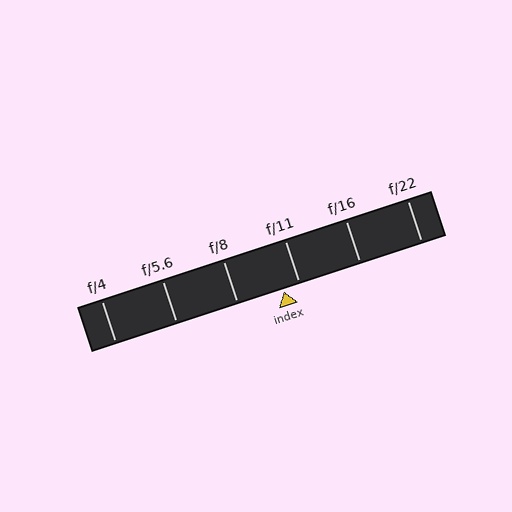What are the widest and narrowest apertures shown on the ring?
The widest aperture shown is f/4 and the narrowest is f/22.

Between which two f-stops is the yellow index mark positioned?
The index mark is between f/8 and f/11.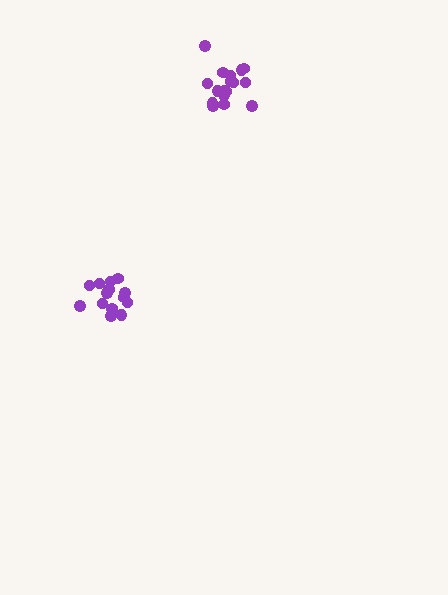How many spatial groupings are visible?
There are 2 spatial groupings.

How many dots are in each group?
Group 1: 17 dots, Group 2: 17 dots (34 total).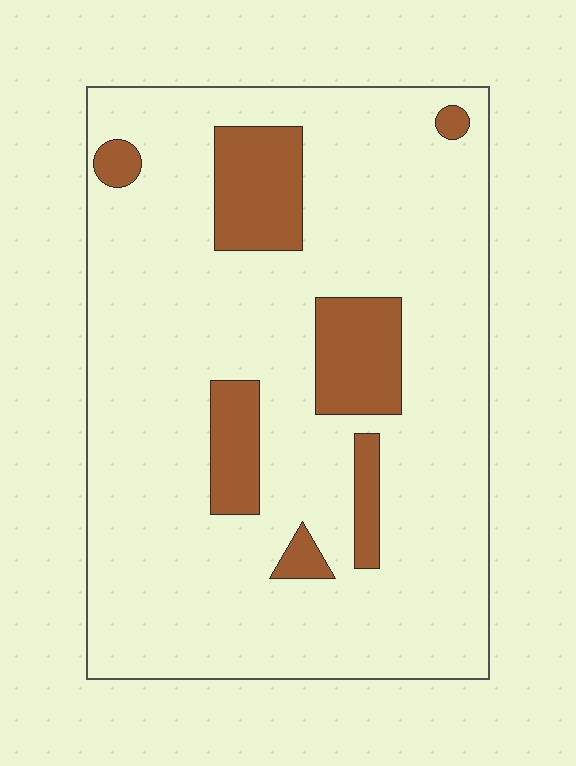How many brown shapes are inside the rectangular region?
7.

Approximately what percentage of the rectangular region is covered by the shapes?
Approximately 15%.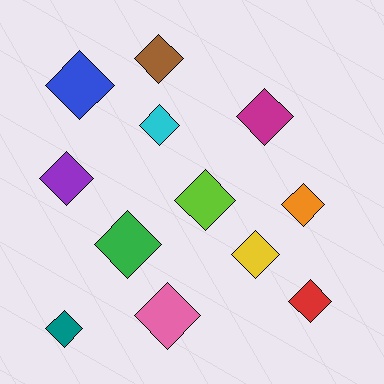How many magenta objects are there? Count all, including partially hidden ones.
There is 1 magenta object.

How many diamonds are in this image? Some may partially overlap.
There are 12 diamonds.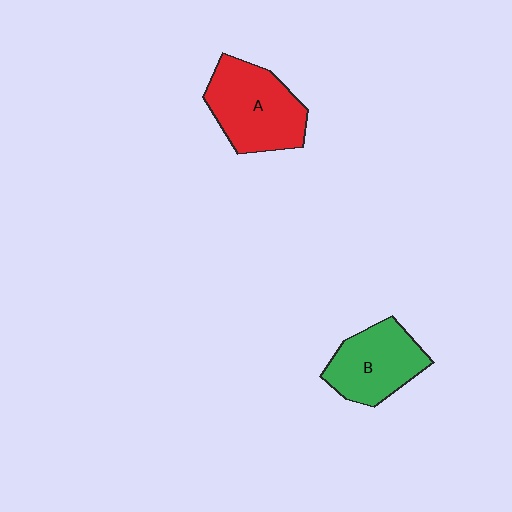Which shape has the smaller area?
Shape B (green).